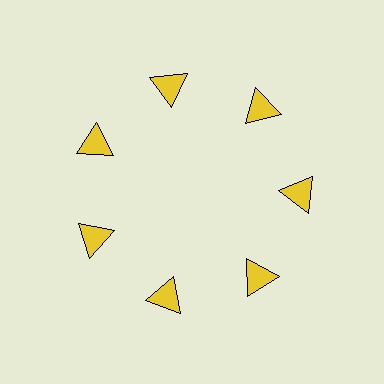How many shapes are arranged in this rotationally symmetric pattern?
There are 7 shapes, arranged in 7 groups of 1.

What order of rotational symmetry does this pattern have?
This pattern has 7-fold rotational symmetry.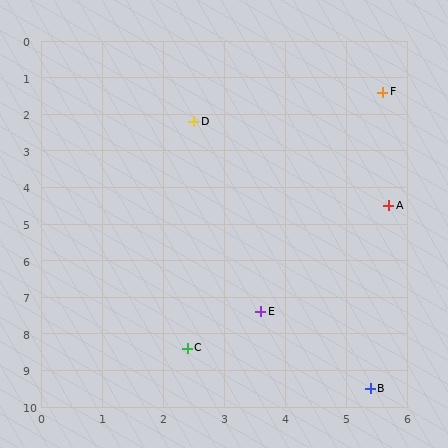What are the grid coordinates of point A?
Point A is at approximately (5.7, 4.5).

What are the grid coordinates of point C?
Point C is at approximately (2.4, 8.4).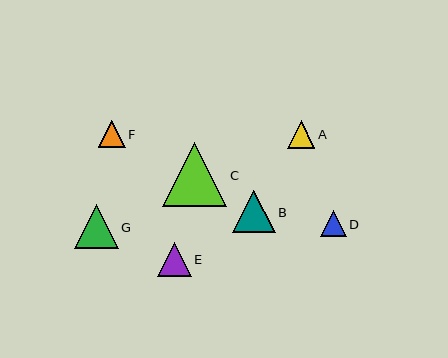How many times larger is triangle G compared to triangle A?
Triangle G is approximately 1.6 times the size of triangle A.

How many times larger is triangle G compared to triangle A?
Triangle G is approximately 1.6 times the size of triangle A.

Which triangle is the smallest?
Triangle D is the smallest with a size of approximately 26 pixels.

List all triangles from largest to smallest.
From largest to smallest: C, G, B, E, A, F, D.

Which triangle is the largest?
Triangle C is the largest with a size of approximately 64 pixels.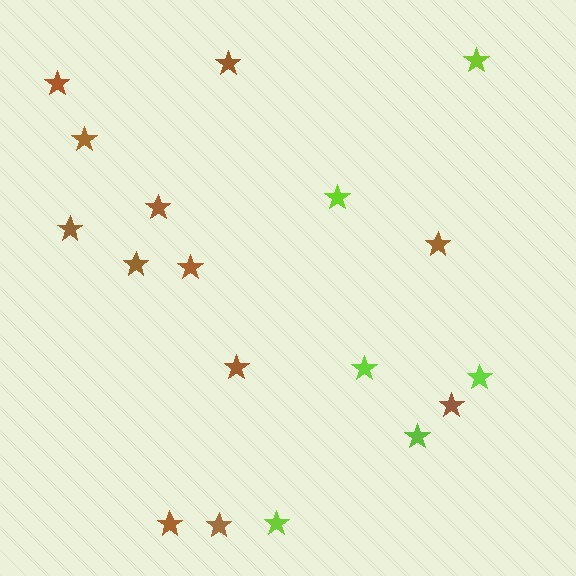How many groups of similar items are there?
There are 2 groups: one group of brown stars (12) and one group of lime stars (6).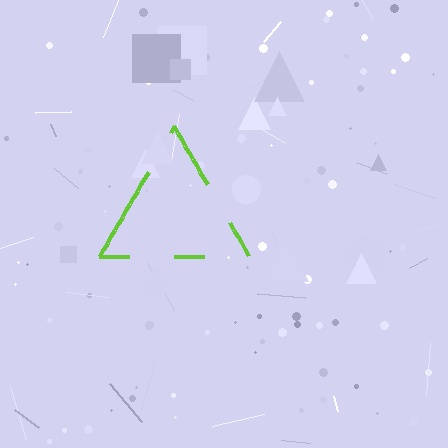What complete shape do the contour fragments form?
The contour fragments form a triangle.